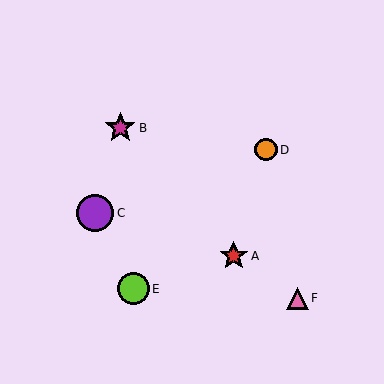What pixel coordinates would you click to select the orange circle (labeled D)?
Click at (266, 150) to select the orange circle D.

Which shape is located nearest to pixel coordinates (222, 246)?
The red star (labeled A) at (234, 256) is nearest to that location.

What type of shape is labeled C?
Shape C is a purple circle.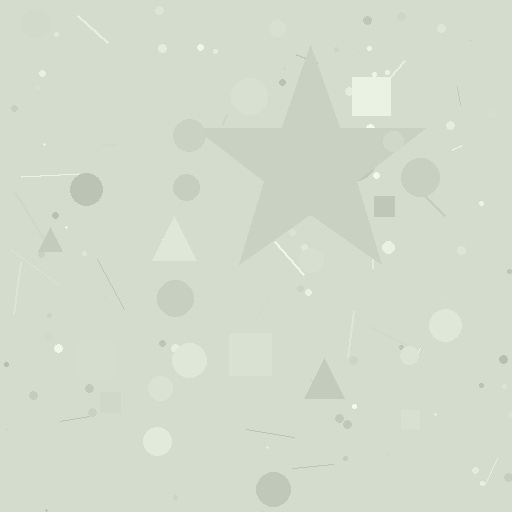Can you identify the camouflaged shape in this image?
The camouflaged shape is a star.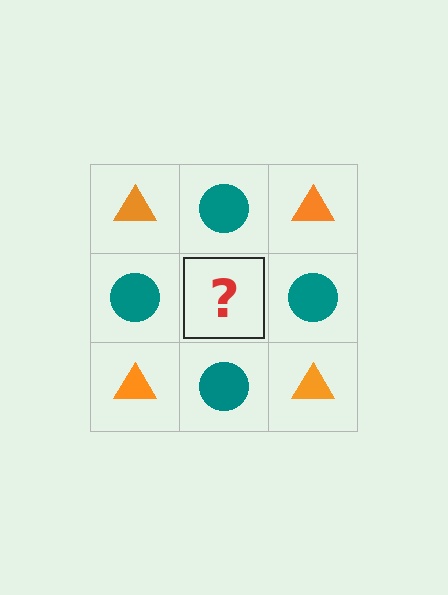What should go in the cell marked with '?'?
The missing cell should contain an orange triangle.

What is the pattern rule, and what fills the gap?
The rule is that it alternates orange triangle and teal circle in a checkerboard pattern. The gap should be filled with an orange triangle.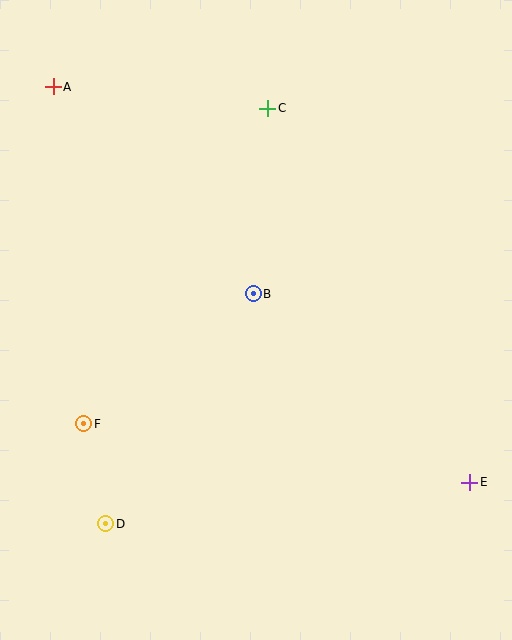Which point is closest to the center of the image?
Point B at (253, 294) is closest to the center.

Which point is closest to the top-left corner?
Point A is closest to the top-left corner.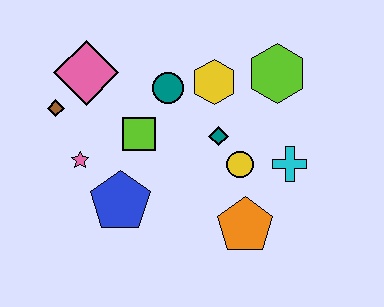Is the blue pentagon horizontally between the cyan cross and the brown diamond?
Yes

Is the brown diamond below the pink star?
No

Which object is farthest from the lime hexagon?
The brown diamond is farthest from the lime hexagon.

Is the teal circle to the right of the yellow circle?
No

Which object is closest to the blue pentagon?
The pink star is closest to the blue pentagon.